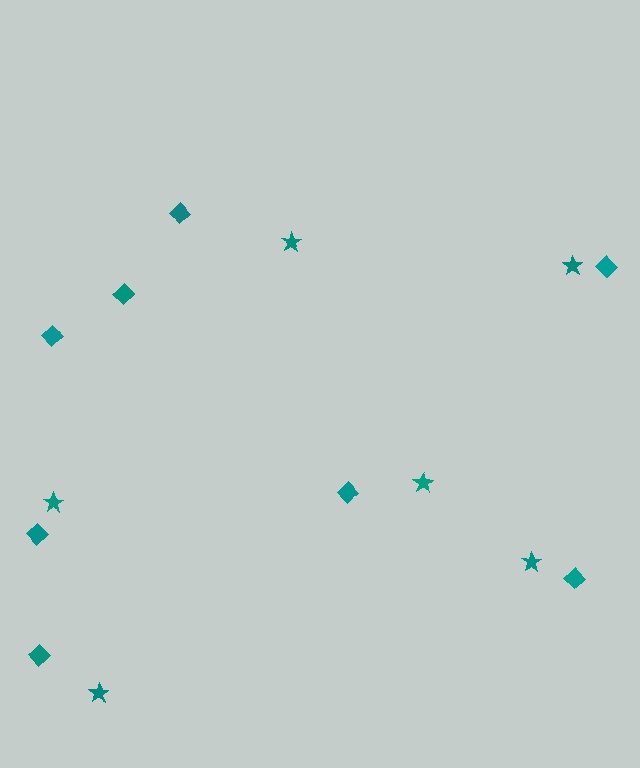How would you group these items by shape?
There are 2 groups: one group of stars (6) and one group of diamonds (8).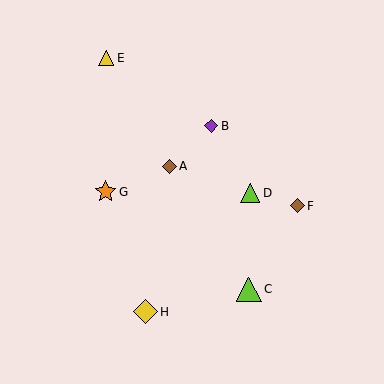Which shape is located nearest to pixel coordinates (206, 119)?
The purple diamond (labeled B) at (211, 126) is nearest to that location.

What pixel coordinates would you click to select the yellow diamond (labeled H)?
Click at (145, 312) to select the yellow diamond H.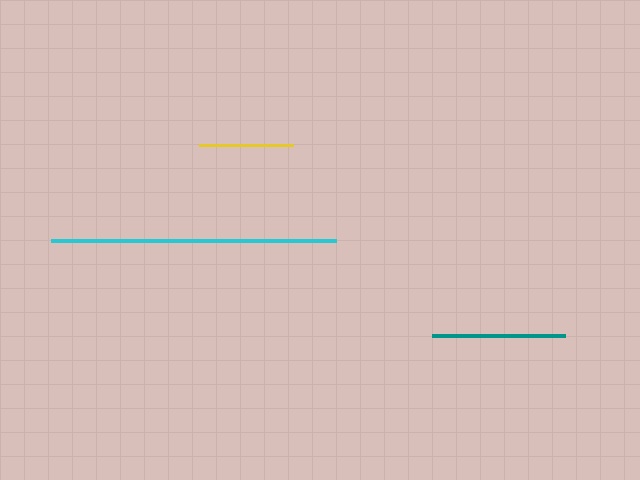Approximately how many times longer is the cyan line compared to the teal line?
The cyan line is approximately 2.2 times the length of the teal line.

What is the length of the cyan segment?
The cyan segment is approximately 285 pixels long.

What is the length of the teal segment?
The teal segment is approximately 133 pixels long.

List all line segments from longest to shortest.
From longest to shortest: cyan, teal, yellow.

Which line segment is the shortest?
The yellow line is the shortest at approximately 94 pixels.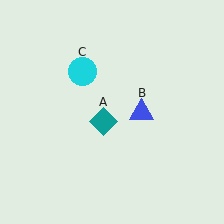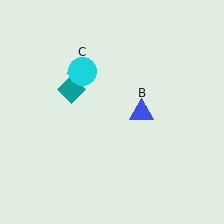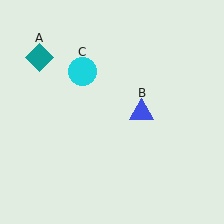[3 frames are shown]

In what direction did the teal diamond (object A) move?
The teal diamond (object A) moved up and to the left.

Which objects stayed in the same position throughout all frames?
Blue triangle (object B) and cyan circle (object C) remained stationary.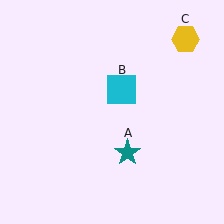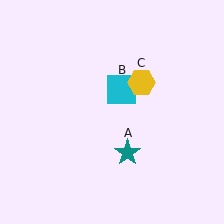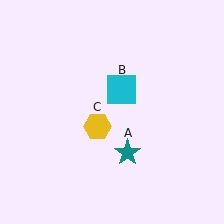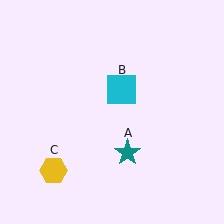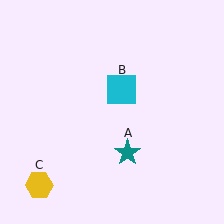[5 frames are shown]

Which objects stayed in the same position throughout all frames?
Teal star (object A) and cyan square (object B) remained stationary.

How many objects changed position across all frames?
1 object changed position: yellow hexagon (object C).